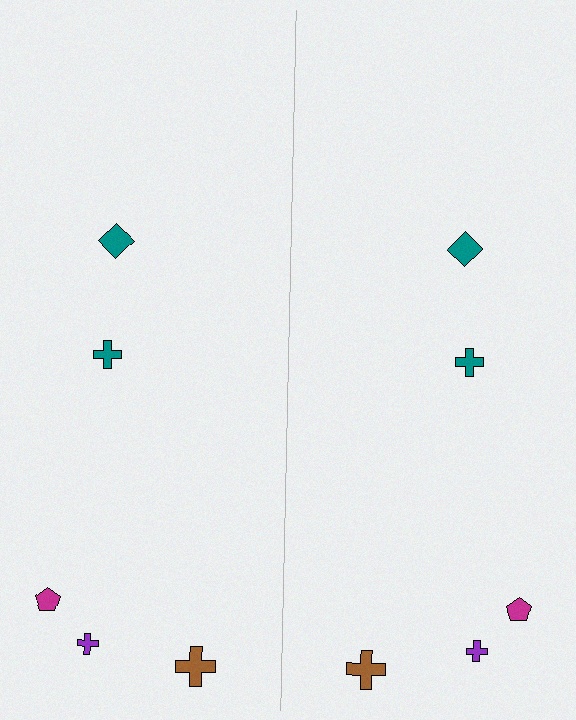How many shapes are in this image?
There are 10 shapes in this image.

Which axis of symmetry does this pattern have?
The pattern has a vertical axis of symmetry running through the center of the image.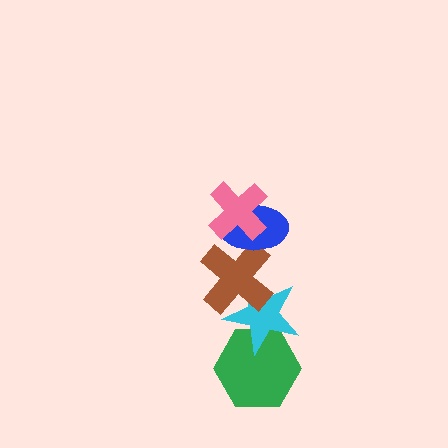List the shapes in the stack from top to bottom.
From top to bottom: the pink cross, the blue ellipse, the brown cross, the cyan star, the green hexagon.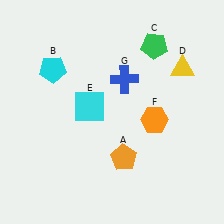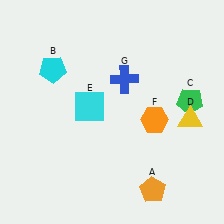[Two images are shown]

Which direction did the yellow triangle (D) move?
The yellow triangle (D) moved down.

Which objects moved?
The objects that moved are: the orange pentagon (A), the green pentagon (C), the yellow triangle (D).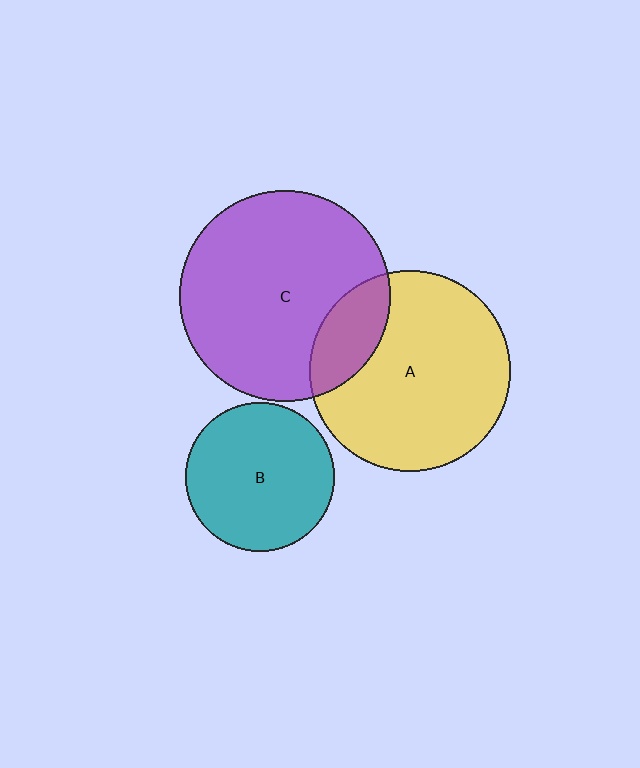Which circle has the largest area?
Circle C (purple).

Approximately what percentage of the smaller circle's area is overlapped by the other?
Approximately 20%.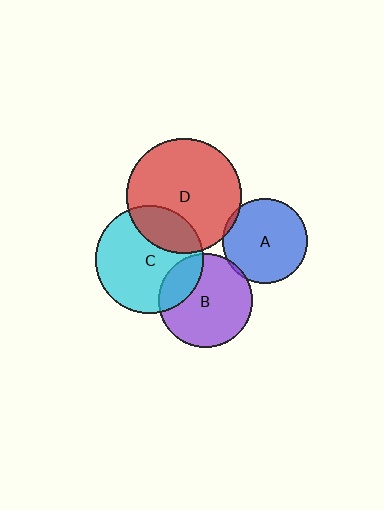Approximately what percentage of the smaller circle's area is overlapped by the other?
Approximately 5%.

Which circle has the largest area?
Circle D (red).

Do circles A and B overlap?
Yes.